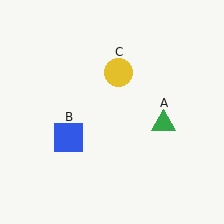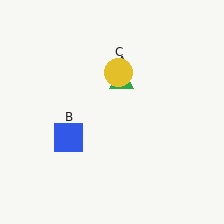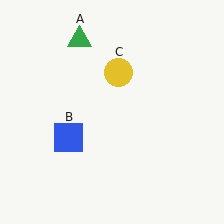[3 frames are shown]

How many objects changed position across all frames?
1 object changed position: green triangle (object A).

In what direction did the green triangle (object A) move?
The green triangle (object A) moved up and to the left.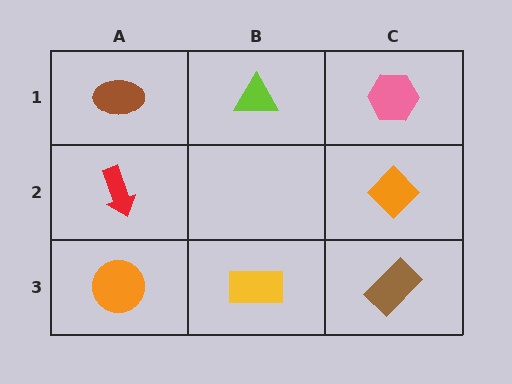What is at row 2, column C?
An orange diamond.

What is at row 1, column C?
A pink hexagon.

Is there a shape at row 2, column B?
No, that cell is empty.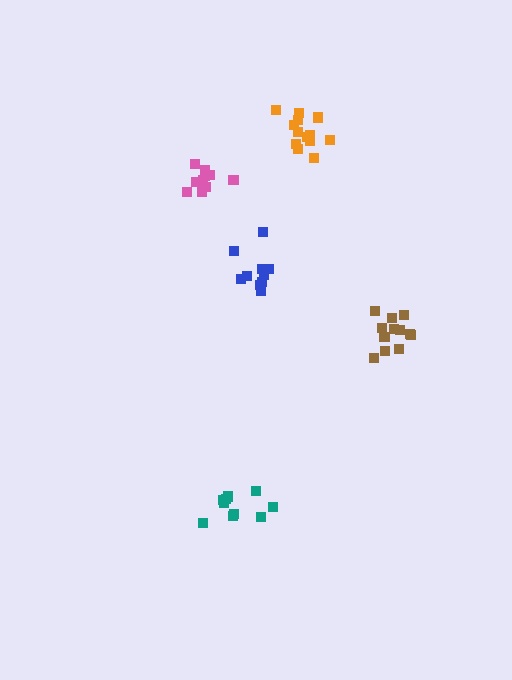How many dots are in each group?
Group 1: 10 dots, Group 2: 12 dots, Group 3: 13 dots, Group 4: 10 dots, Group 5: 11 dots (56 total).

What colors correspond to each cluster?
The clusters are colored: blue, brown, orange, teal, pink.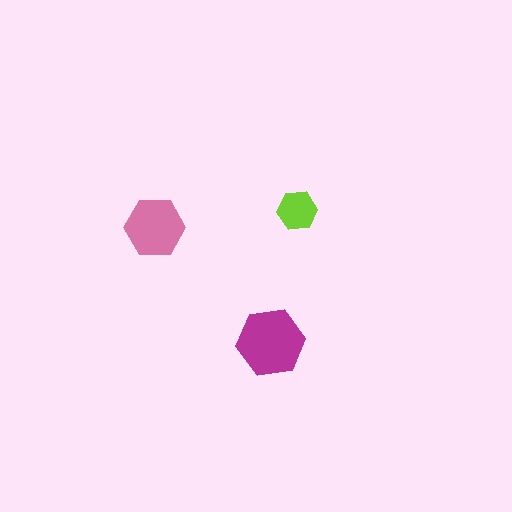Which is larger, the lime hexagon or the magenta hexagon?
The magenta one.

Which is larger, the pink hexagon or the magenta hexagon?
The magenta one.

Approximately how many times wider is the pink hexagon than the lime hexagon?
About 1.5 times wider.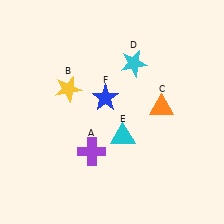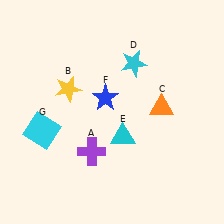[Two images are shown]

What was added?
A cyan square (G) was added in Image 2.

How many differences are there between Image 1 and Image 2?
There is 1 difference between the two images.